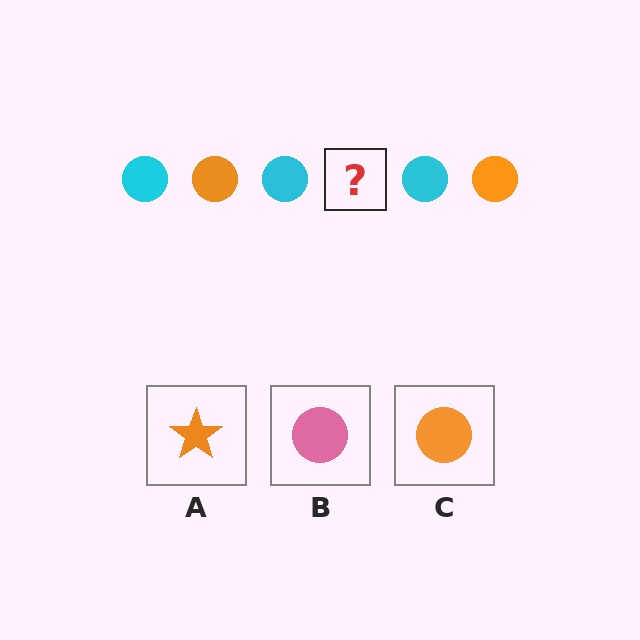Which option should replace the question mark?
Option C.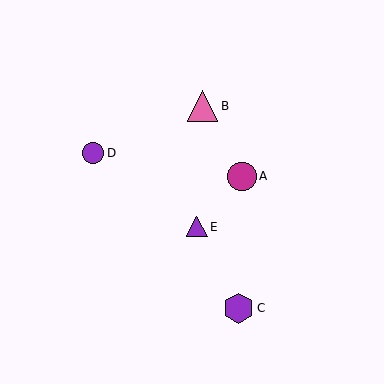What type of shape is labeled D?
Shape D is a purple circle.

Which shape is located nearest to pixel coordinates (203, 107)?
The pink triangle (labeled B) at (202, 106) is nearest to that location.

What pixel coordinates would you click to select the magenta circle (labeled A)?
Click at (242, 176) to select the magenta circle A.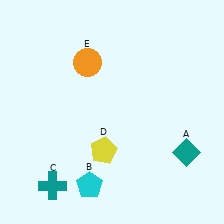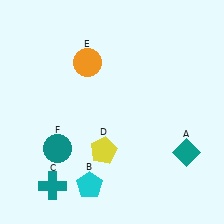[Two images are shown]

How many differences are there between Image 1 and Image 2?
There is 1 difference between the two images.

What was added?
A teal circle (F) was added in Image 2.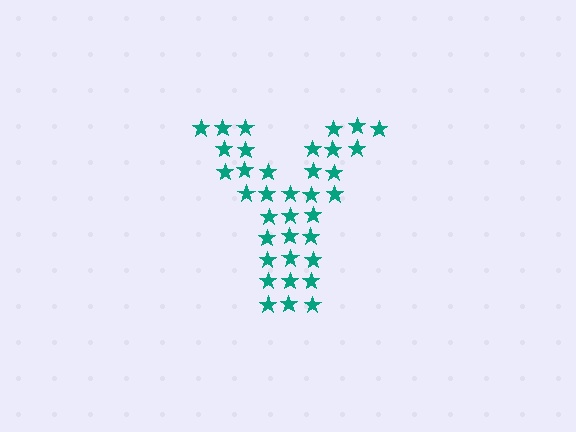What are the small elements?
The small elements are stars.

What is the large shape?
The large shape is the letter Y.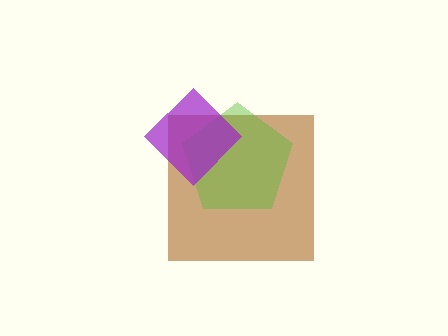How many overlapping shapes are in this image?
There are 3 overlapping shapes in the image.